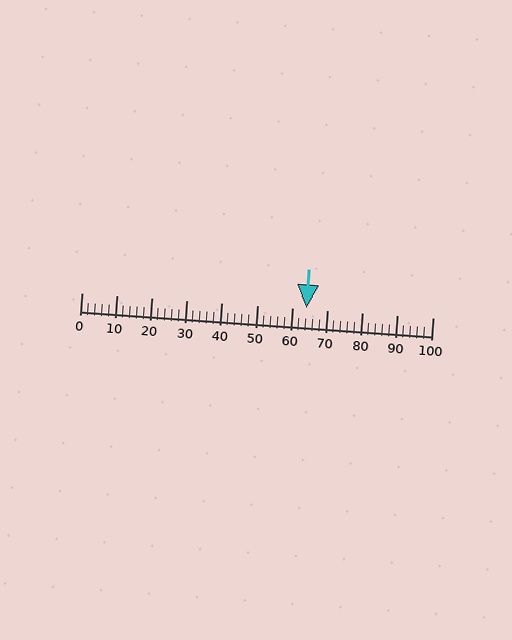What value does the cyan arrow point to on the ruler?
The cyan arrow points to approximately 64.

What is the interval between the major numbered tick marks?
The major tick marks are spaced 10 units apart.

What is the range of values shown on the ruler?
The ruler shows values from 0 to 100.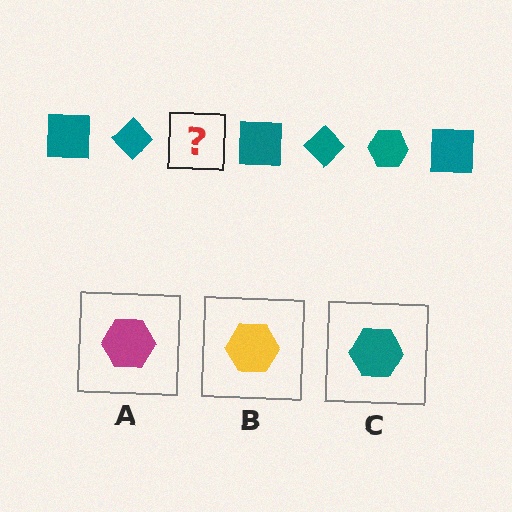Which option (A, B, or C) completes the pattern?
C.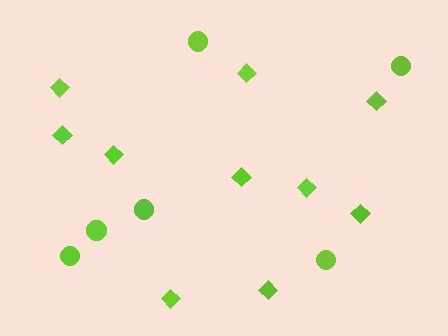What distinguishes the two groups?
There are 2 groups: one group of circles (6) and one group of diamonds (10).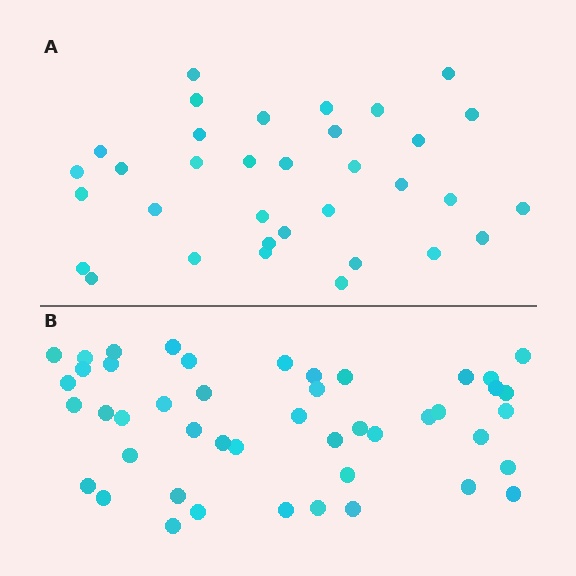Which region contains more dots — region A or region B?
Region B (the bottom region) has more dots.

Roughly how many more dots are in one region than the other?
Region B has roughly 12 or so more dots than region A.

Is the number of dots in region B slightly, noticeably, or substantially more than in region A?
Region B has noticeably more, but not dramatically so. The ratio is roughly 1.4 to 1.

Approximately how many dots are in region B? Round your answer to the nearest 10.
About 50 dots. (The exact count is 46, which rounds to 50.)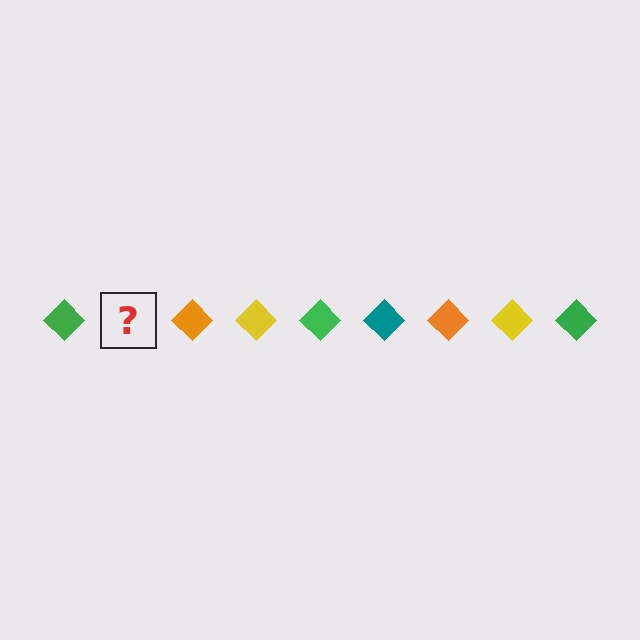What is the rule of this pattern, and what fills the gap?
The rule is that the pattern cycles through green, teal, orange, yellow diamonds. The gap should be filled with a teal diamond.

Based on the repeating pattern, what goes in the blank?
The blank should be a teal diamond.